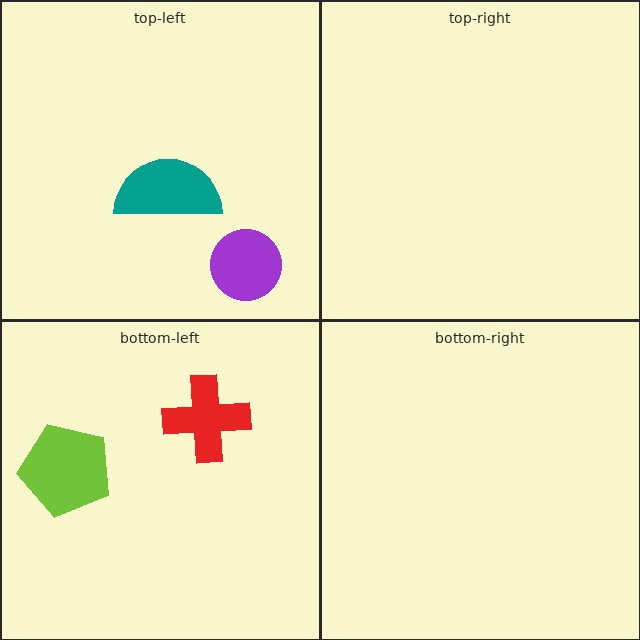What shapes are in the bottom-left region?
The lime pentagon, the red cross.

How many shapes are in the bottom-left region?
2.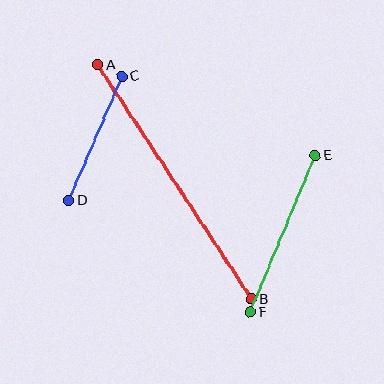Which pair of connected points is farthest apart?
Points A and B are farthest apart.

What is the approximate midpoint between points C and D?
The midpoint is at approximately (96, 138) pixels.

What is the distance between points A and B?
The distance is approximately 280 pixels.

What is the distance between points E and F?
The distance is approximately 170 pixels.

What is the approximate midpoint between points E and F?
The midpoint is at approximately (283, 234) pixels.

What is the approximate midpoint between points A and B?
The midpoint is at approximately (174, 182) pixels.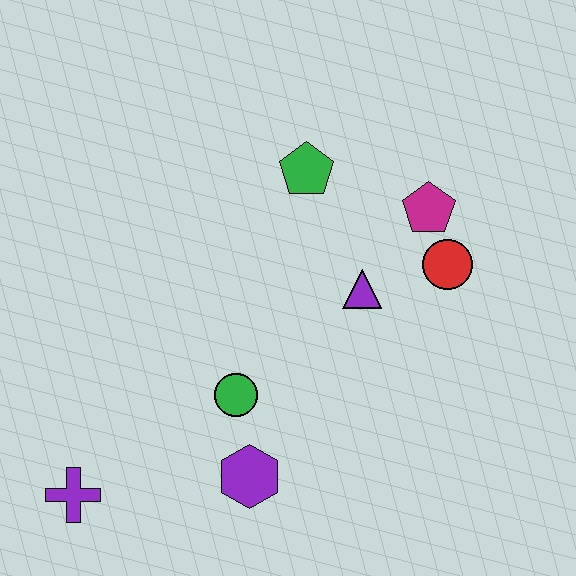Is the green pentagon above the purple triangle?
Yes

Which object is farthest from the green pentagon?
The purple cross is farthest from the green pentagon.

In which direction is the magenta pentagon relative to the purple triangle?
The magenta pentagon is above the purple triangle.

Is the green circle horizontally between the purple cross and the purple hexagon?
Yes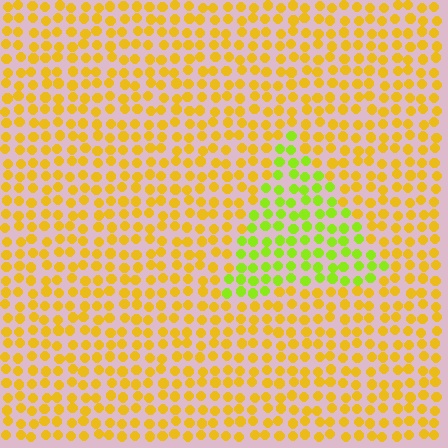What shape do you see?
I see a triangle.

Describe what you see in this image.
The image is filled with small yellow elements in a uniform arrangement. A triangle-shaped region is visible where the elements are tinted to a slightly different hue, forming a subtle color boundary.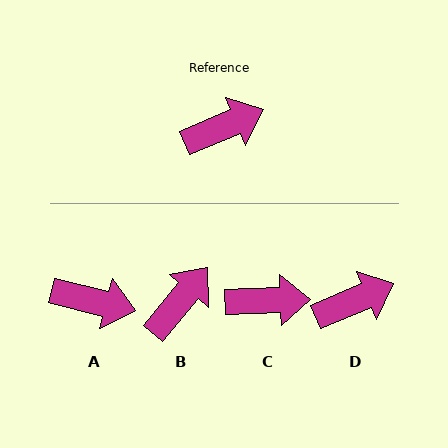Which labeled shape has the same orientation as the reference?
D.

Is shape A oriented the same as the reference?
No, it is off by about 36 degrees.